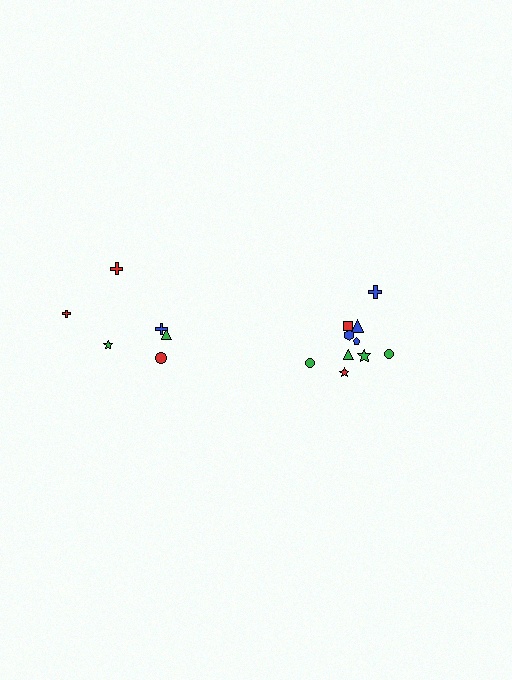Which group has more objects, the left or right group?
The right group.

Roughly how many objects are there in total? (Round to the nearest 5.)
Roughly 15 objects in total.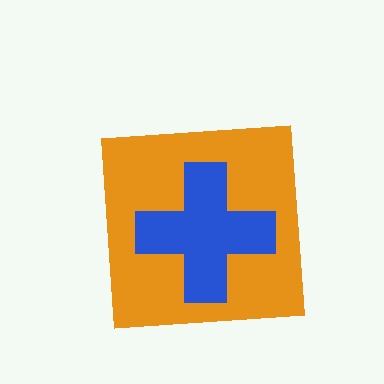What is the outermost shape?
The orange square.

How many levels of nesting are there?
2.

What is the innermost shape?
The blue cross.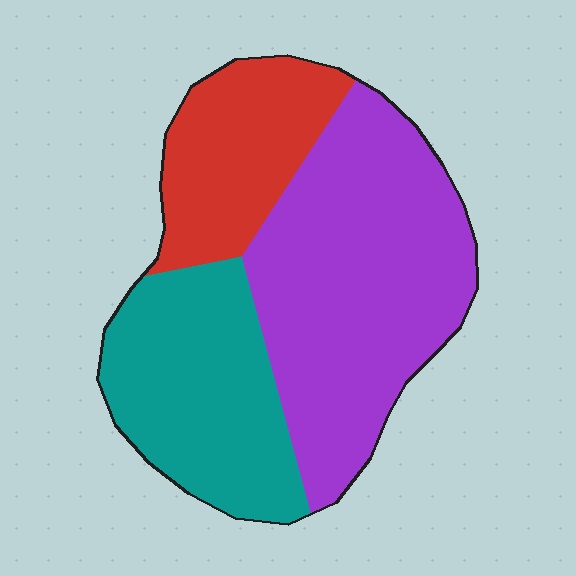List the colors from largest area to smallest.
From largest to smallest: purple, teal, red.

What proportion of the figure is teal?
Teal covers 30% of the figure.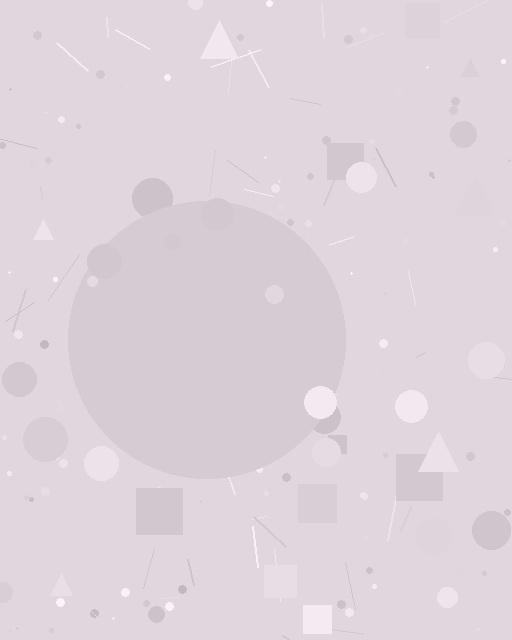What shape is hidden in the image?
A circle is hidden in the image.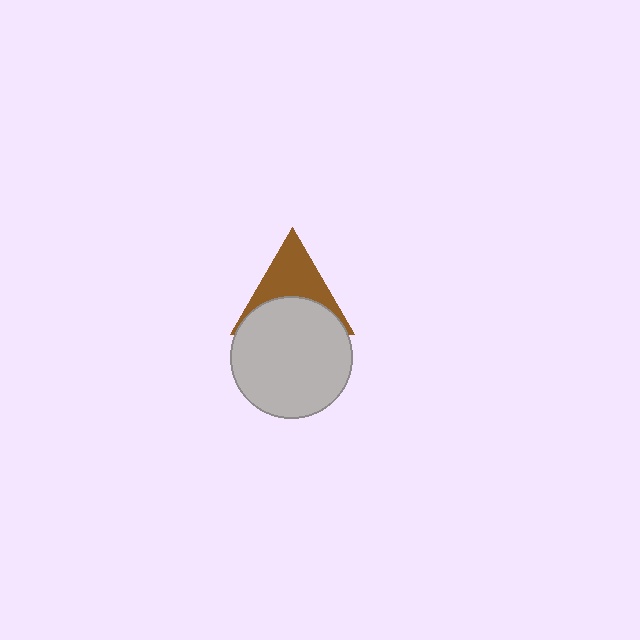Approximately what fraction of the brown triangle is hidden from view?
Roughly 48% of the brown triangle is hidden behind the light gray circle.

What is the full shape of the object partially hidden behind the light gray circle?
The partially hidden object is a brown triangle.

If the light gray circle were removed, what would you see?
You would see the complete brown triangle.